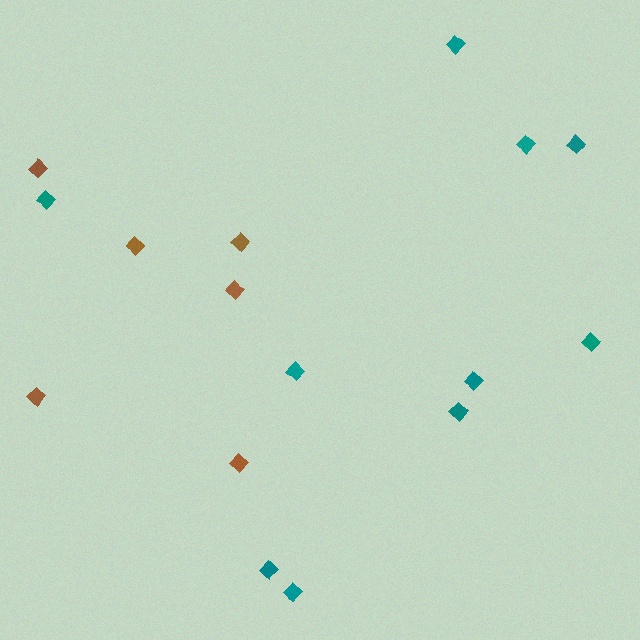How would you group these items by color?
There are 2 groups: one group of brown diamonds (6) and one group of teal diamonds (10).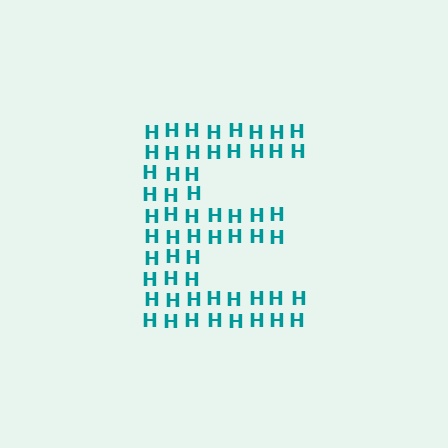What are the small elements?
The small elements are letter H's.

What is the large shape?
The large shape is the letter E.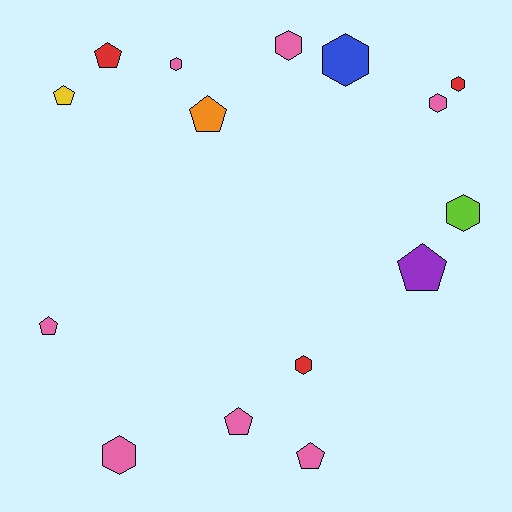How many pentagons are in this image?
There are 7 pentagons.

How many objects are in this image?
There are 15 objects.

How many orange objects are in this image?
There is 1 orange object.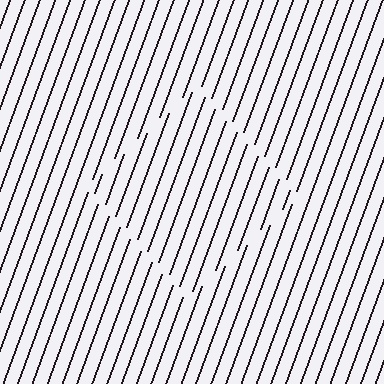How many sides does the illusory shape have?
4 sides — the line-ends trace a square.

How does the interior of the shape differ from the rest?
The interior of the shape contains the same grating, shifted by half a period — the contour is defined by the phase discontinuity where line-ends from the inner and outer gratings abut.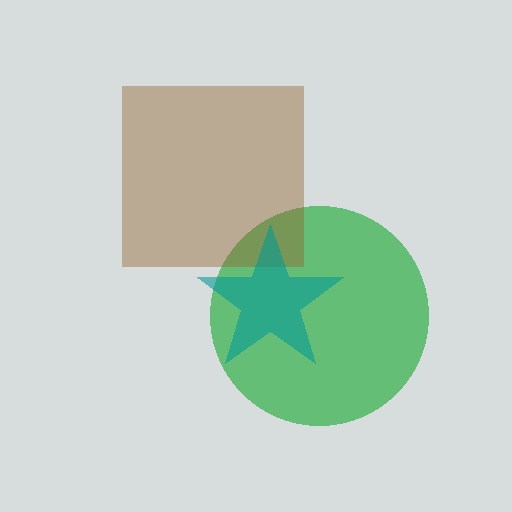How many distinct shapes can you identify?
There are 3 distinct shapes: a green circle, a brown square, a teal star.